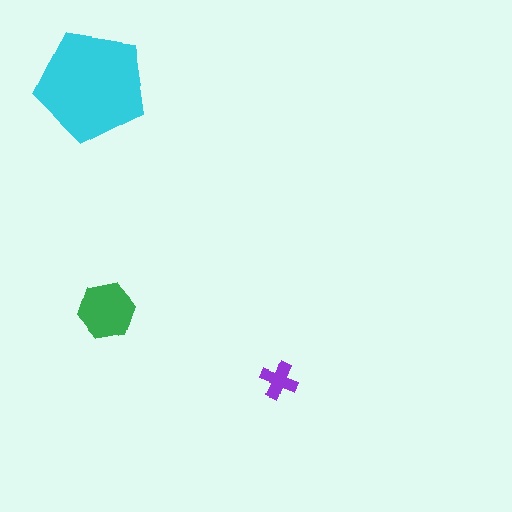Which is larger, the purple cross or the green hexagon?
The green hexagon.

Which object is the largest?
The cyan pentagon.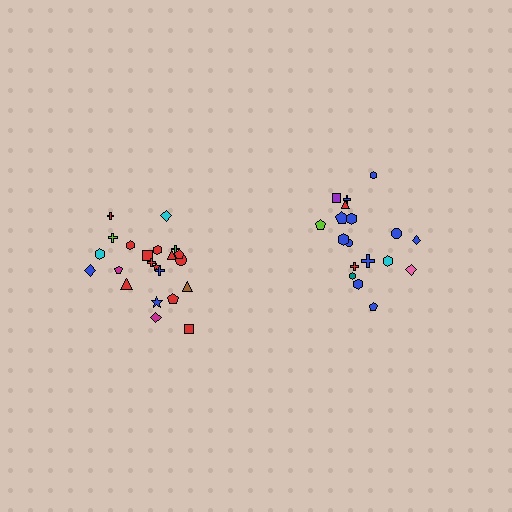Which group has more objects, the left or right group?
The left group.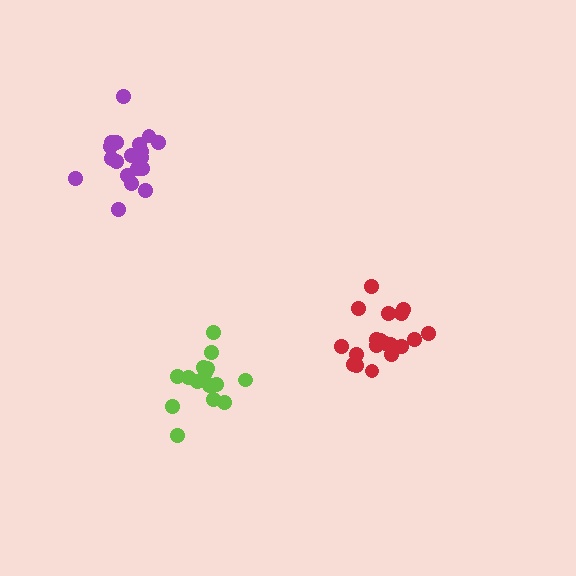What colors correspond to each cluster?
The clusters are colored: purple, red, lime.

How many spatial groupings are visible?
There are 3 spatial groupings.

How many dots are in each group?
Group 1: 19 dots, Group 2: 19 dots, Group 3: 15 dots (53 total).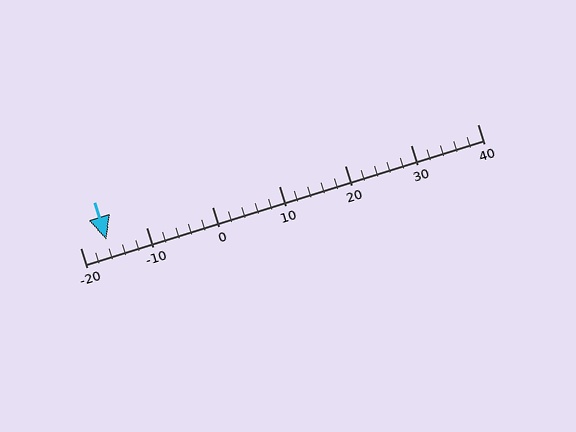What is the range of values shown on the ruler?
The ruler shows values from -20 to 40.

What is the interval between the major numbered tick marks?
The major tick marks are spaced 10 units apart.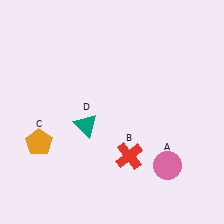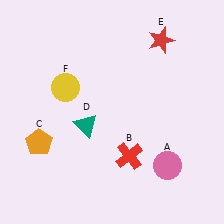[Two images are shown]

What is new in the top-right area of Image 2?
A red star (E) was added in the top-right area of Image 2.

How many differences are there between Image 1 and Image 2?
There are 2 differences between the two images.